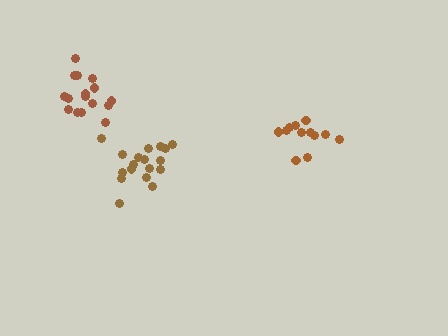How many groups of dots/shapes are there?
There are 3 groups.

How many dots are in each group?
Group 1: 12 dots, Group 2: 18 dots, Group 3: 16 dots (46 total).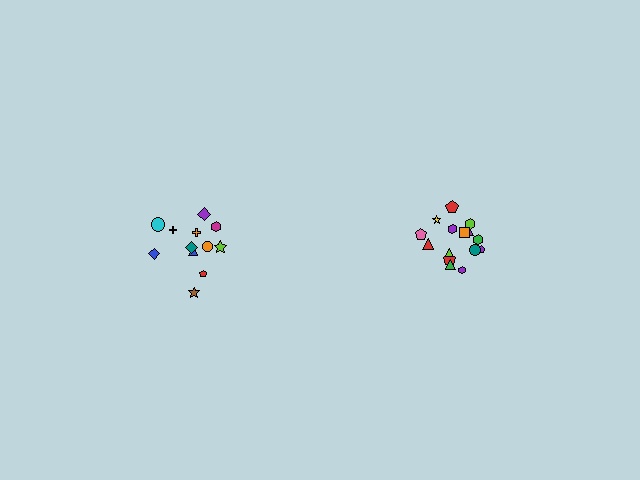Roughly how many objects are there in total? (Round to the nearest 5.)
Roughly 25 objects in total.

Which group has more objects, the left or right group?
The right group.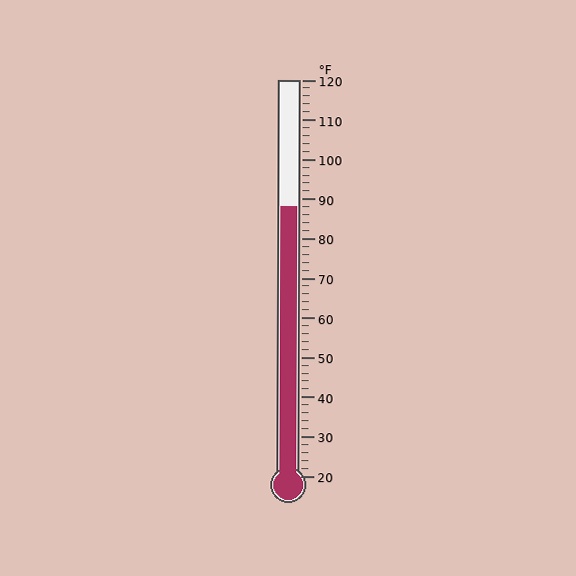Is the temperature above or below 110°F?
The temperature is below 110°F.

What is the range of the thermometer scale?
The thermometer scale ranges from 20°F to 120°F.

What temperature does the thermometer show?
The thermometer shows approximately 88°F.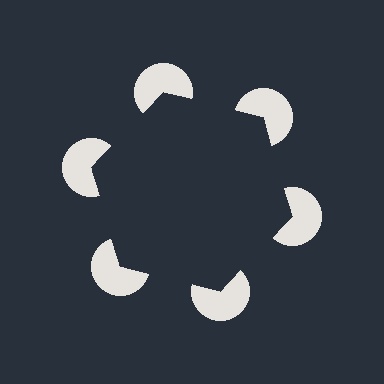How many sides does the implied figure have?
6 sides.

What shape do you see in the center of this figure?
An illusory hexagon — its edges are inferred from the aligned wedge cuts in the pac-man discs, not physically drawn.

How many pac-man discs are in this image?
There are 6 — one at each vertex of the illusory hexagon.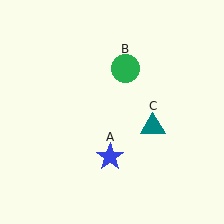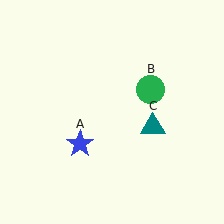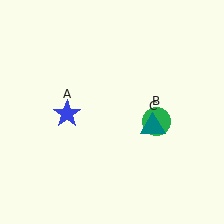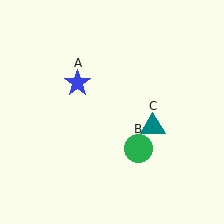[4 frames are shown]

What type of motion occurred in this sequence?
The blue star (object A), green circle (object B) rotated clockwise around the center of the scene.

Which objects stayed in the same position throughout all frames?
Teal triangle (object C) remained stationary.